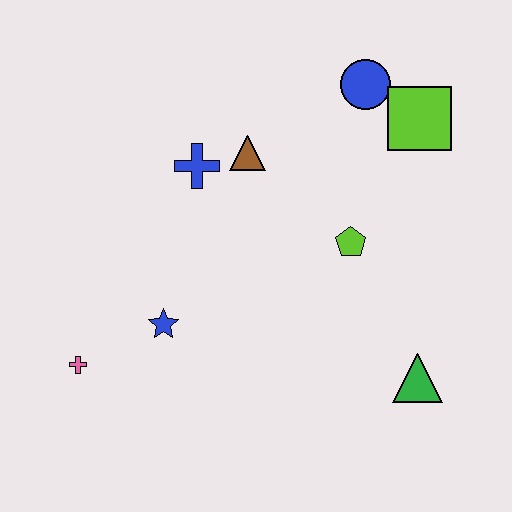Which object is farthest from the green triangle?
The pink cross is farthest from the green triangle.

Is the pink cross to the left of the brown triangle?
Yes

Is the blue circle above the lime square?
Yes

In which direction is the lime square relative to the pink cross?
The lime square is to the right of the pink cross.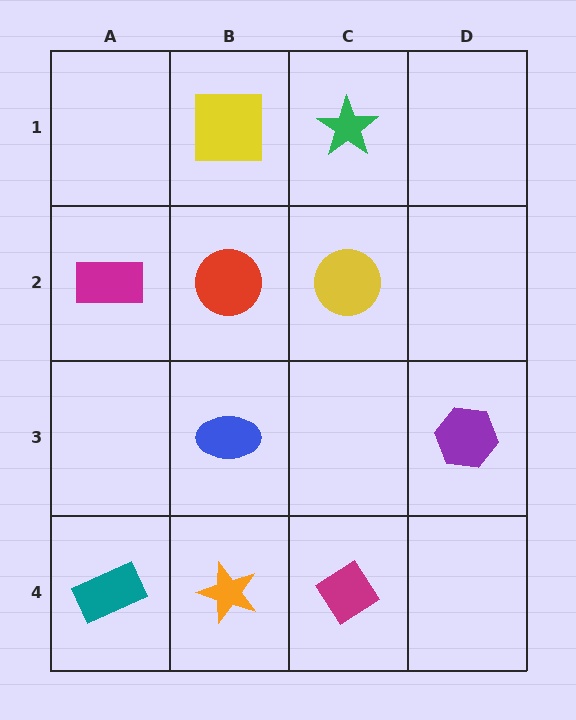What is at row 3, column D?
A purple hexagon.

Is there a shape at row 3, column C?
No, that cell is empty.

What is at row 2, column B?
A red circle.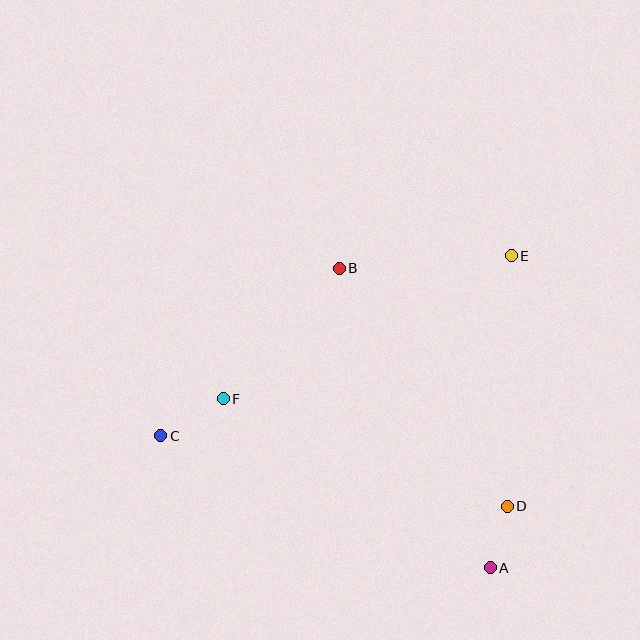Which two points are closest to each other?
Points A and D are closest to each other.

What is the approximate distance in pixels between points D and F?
The distance between D and F is approximately 304 pixels.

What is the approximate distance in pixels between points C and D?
The distance between C and D is approximately 354 pixels.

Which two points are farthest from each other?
Points C and E are farthest from each other.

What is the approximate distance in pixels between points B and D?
The distance between B and D is approximately 291 pixels.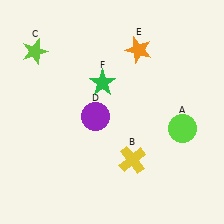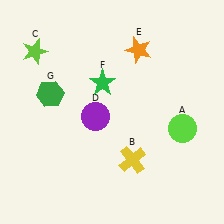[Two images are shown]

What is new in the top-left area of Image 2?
A green hexagon (G) was added in the top-left area of Image 2.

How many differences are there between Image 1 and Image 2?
There is 1 difference between the two images.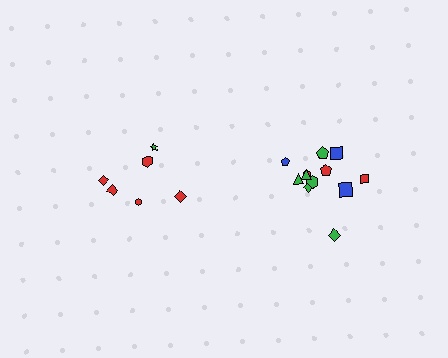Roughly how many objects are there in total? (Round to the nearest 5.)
Roughly 20 objects in total.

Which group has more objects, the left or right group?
The right group.